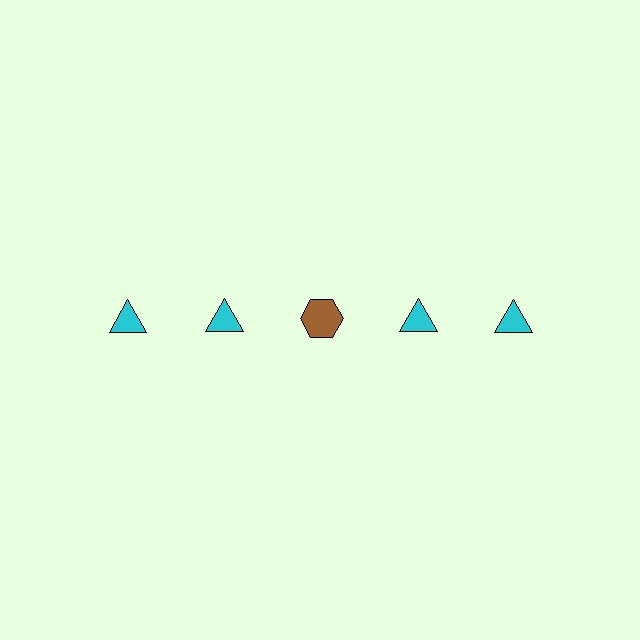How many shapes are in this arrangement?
There are 5 shapes arranged in a grid pattern.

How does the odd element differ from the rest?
It differs in both color (brown instead of cyan) and shape (hexagon instead of triangle).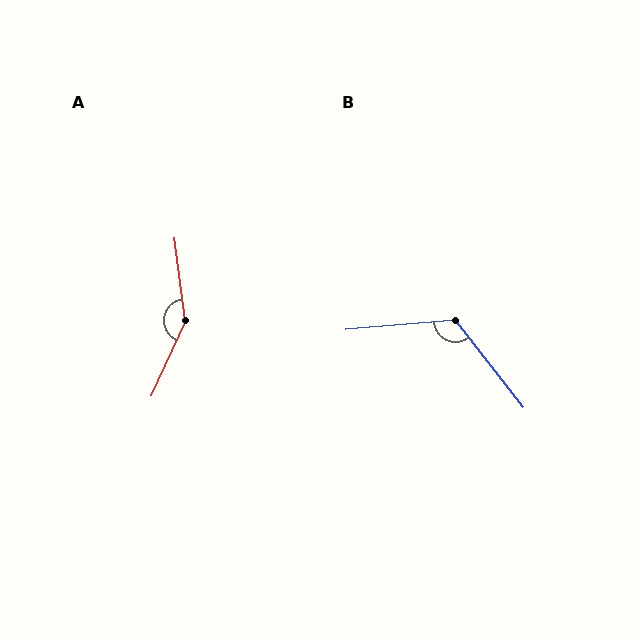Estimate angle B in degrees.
Approximately 123 degrees.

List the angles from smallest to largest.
B (123°), A (148°).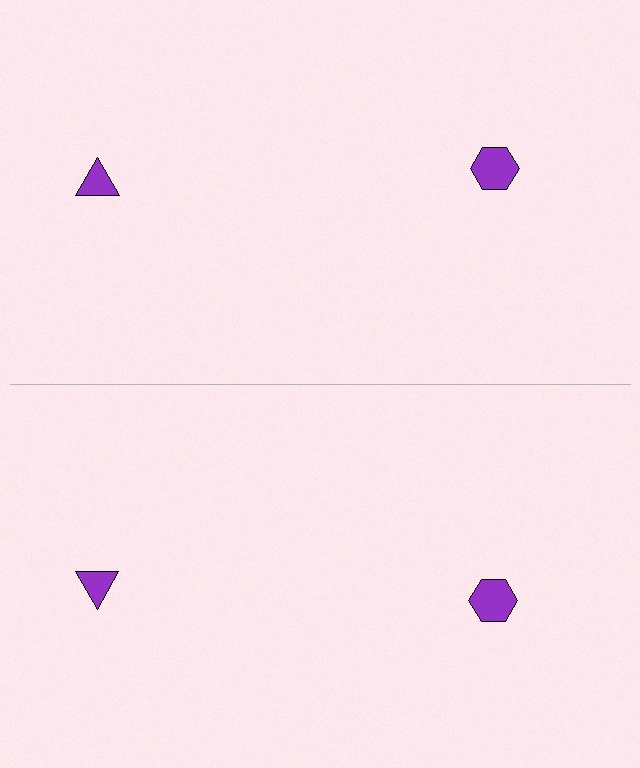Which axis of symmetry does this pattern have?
The pattern has a horizontal axis of symmetry running through the center of the image.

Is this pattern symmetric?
Yes, this pattern has bilateral (reflection) symmetry.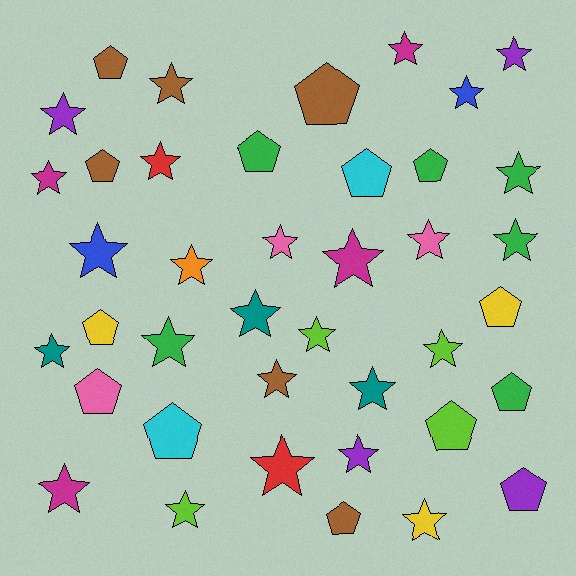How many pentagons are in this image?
There are 14 pentagons.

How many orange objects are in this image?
There is 1 orange object.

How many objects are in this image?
There are 40 objects.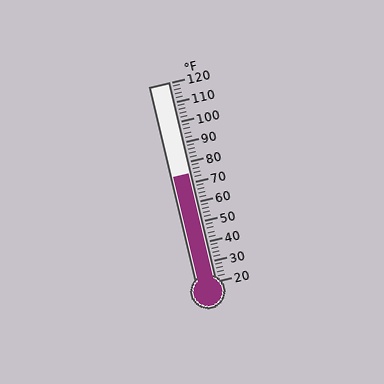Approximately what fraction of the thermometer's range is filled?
The thermometer is filled to approximately 55% of its range.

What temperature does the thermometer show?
The thermometer shows approximately 74°F.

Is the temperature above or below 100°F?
The temperature is below 100°F.